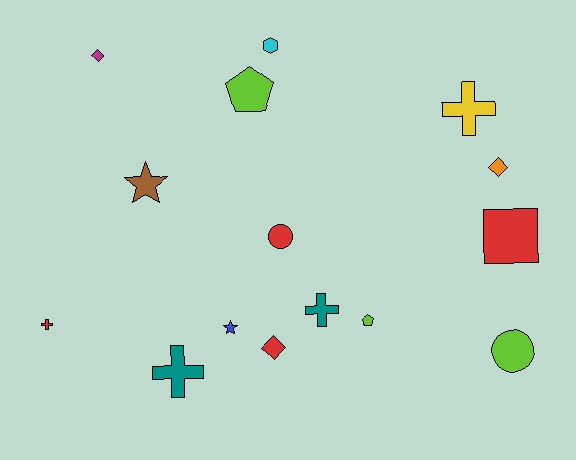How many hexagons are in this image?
There is 1 hexagon.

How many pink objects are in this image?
There are no pink objects.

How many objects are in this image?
There are 15 objects.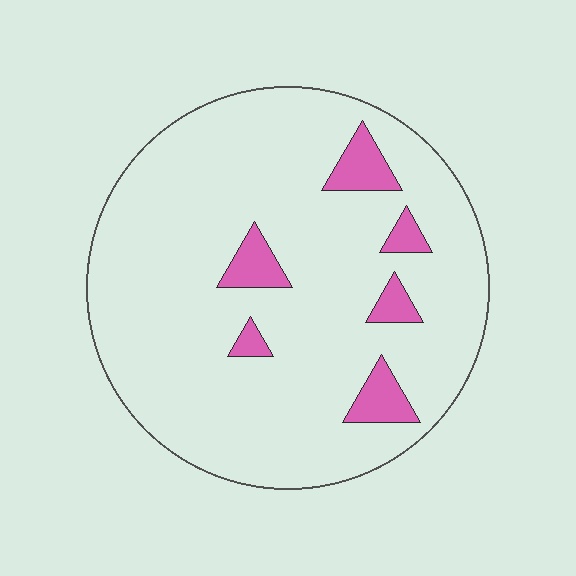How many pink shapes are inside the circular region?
6.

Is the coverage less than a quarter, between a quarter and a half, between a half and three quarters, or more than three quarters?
Less than a quarter.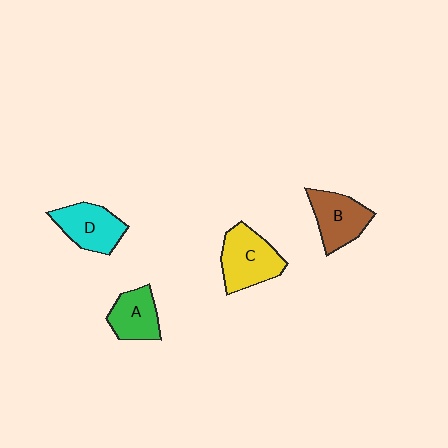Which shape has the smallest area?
Shape A (green).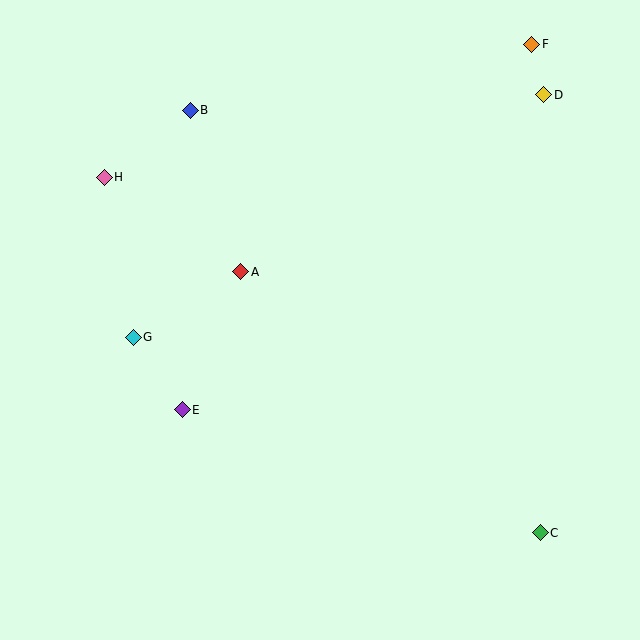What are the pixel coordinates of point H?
Point H is at (104, 177).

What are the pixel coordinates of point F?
Point F is at (532, 44).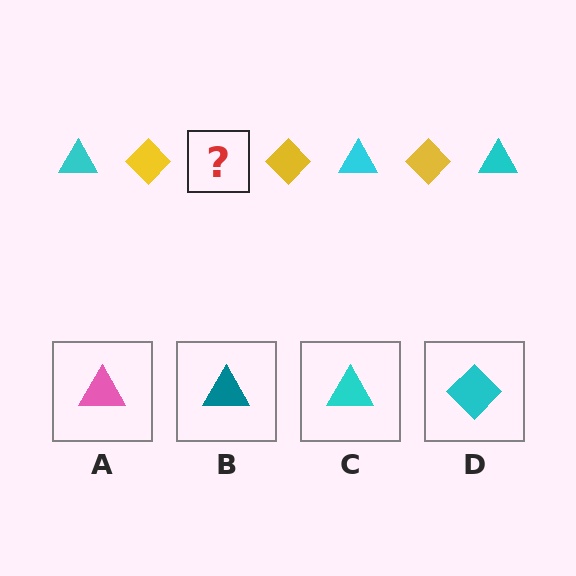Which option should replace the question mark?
Option C.